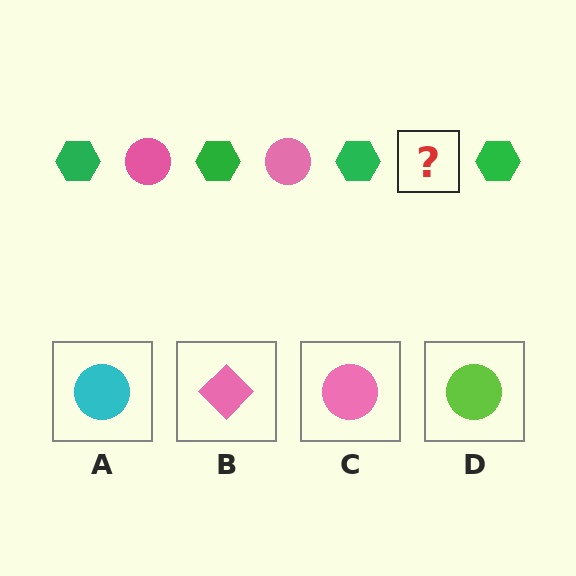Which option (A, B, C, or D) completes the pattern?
C.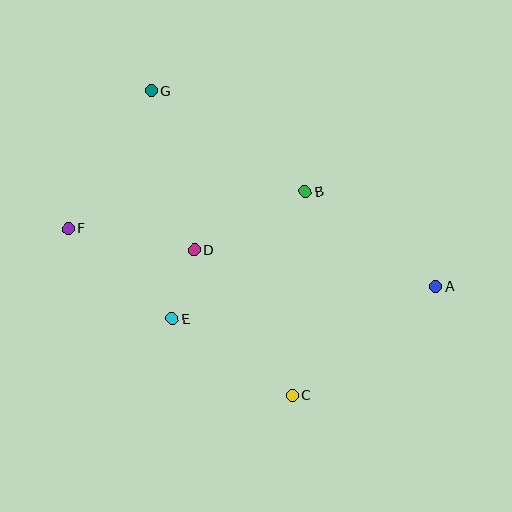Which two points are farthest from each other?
Points A and F are farthest from each other.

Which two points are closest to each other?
Points D and E are closest to each other.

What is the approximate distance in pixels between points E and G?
The distance between E and G is approximately 229 pixels.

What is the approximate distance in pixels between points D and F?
The distance between D and F is approximately 128 pixels.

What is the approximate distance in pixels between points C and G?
The distance between C and G is approximately 336 pixels.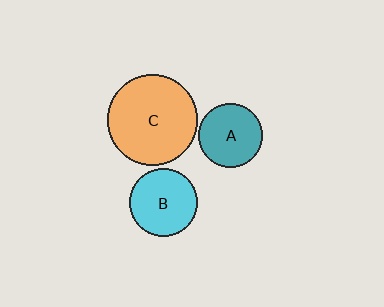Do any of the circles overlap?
No, none of the circles overlap.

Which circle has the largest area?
Circle C (orange).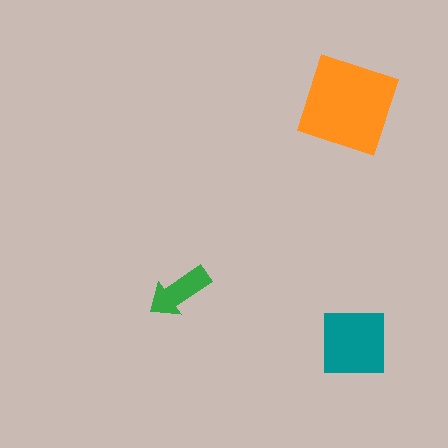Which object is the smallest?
The green arrow.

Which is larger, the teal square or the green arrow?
The teal square.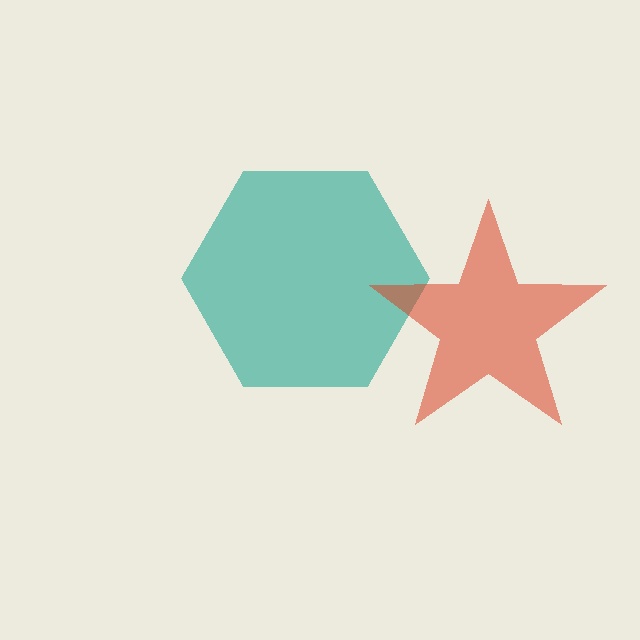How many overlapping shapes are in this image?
There are 2 overlapping shapes in the image.